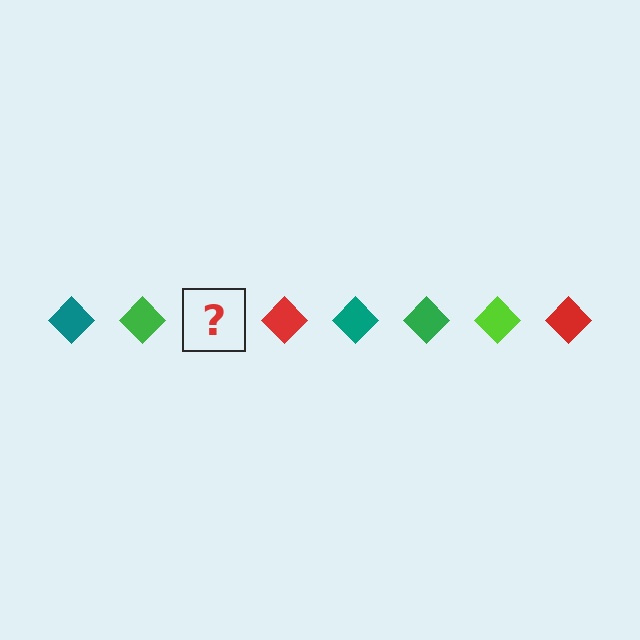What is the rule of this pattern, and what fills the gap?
The rule is that the pattern cycles through teal, green, lime, red diamonds. The gap should be filled with a lime diamond.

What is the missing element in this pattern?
The missing element is a lime diamond.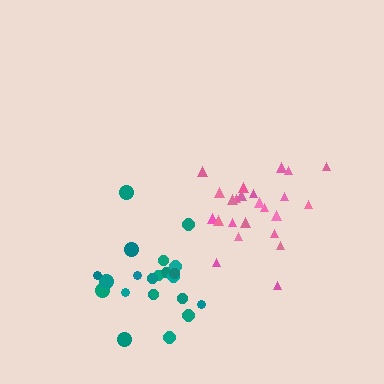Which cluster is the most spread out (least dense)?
Teal.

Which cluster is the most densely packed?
Pink.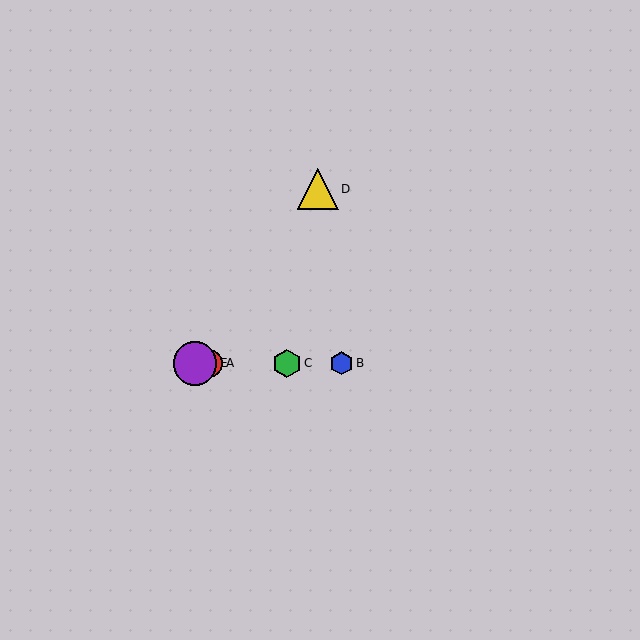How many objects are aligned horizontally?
4 objects (A, B, C, E) are aligned horizontally.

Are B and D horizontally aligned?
No, B is at y≈363 and D is at y≈189.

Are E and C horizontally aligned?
Yes, both are at y≈363.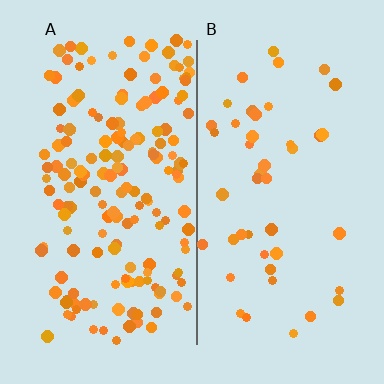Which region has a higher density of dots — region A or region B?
A (the left).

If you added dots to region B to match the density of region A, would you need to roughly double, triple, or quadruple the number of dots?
Approximately quadruple.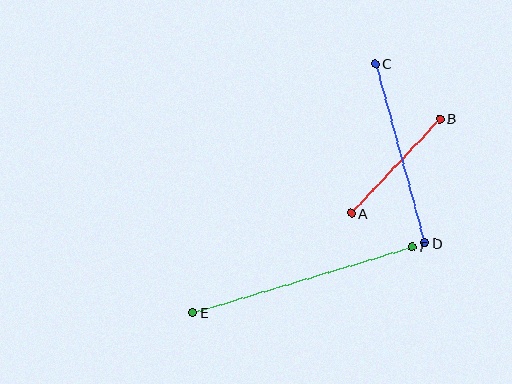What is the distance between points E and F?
The distance is approximately 229 pixels.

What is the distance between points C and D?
The distance is approximately 185 pixels.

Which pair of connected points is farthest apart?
Points E and F are farthest apart.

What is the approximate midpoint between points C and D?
The midpoint is at approximately (400, 153) pixels.